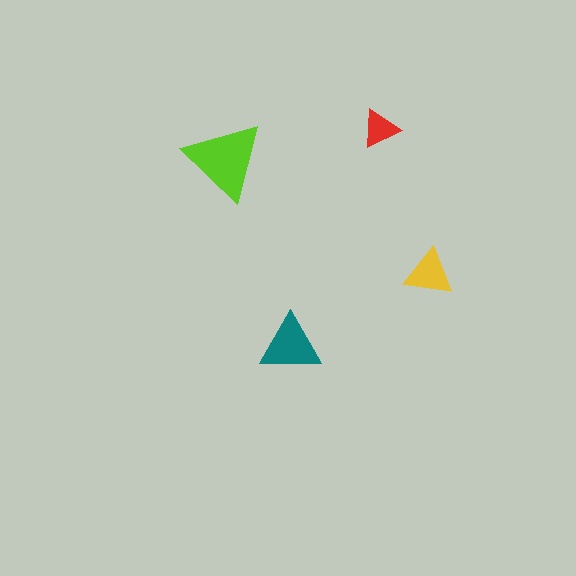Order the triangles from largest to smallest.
the lime one, the teal one, the yellow one, the red one.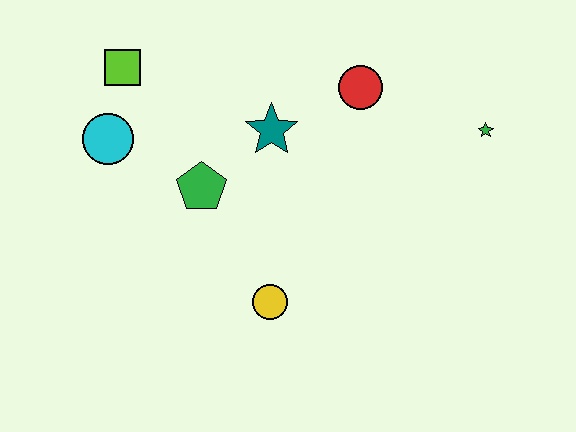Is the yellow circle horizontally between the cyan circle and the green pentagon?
No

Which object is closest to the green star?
The red circle is closest to the green star.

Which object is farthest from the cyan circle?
The green star is farthest from the cyan circle.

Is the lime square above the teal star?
Yes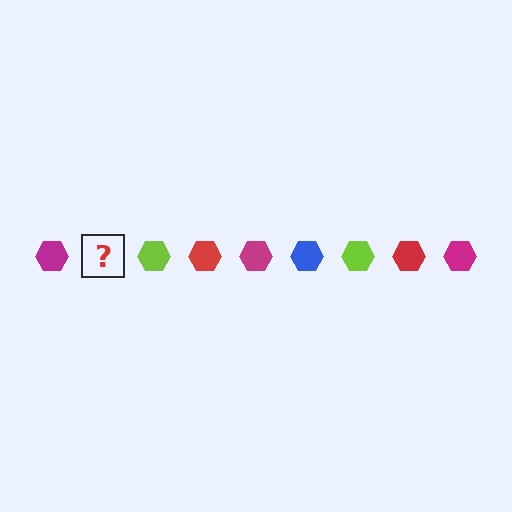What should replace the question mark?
The question mark should be replaced with a blue hexagon.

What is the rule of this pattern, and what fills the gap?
The rule is that the pattern cycles through magenta, blue, lime, red hexagons. The gap should be filled with a blue hexagon.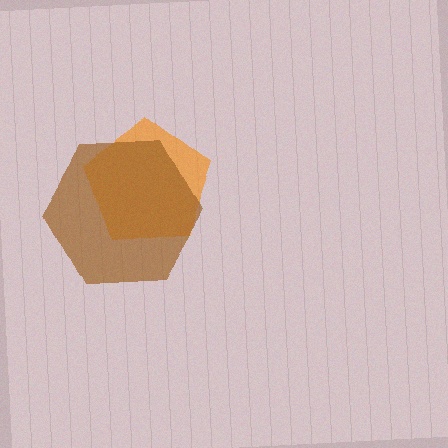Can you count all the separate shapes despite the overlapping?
Yes, there are 2 separate shapes.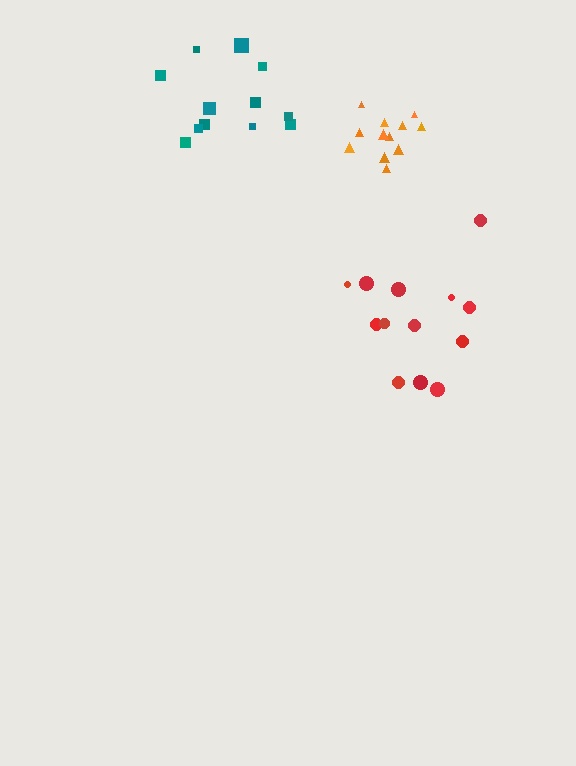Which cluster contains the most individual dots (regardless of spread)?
Red (13).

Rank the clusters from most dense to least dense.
orange, teal, red.